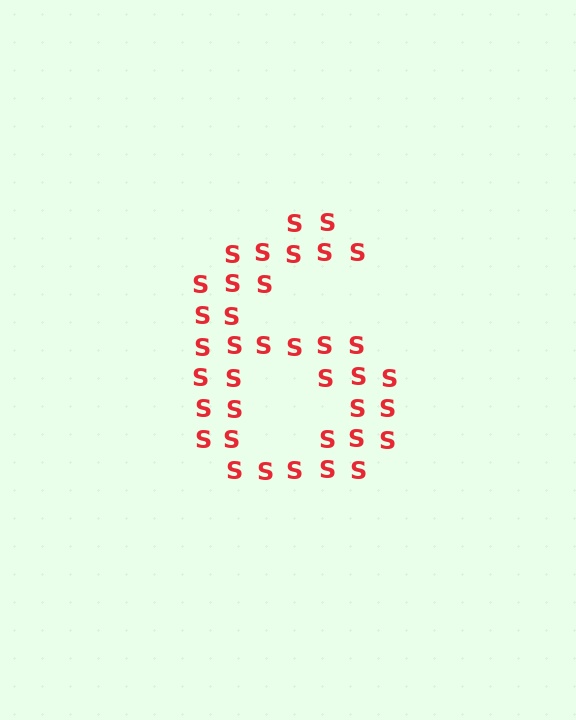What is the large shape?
The large shape is the digit 6.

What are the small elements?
The small elements are letter S's.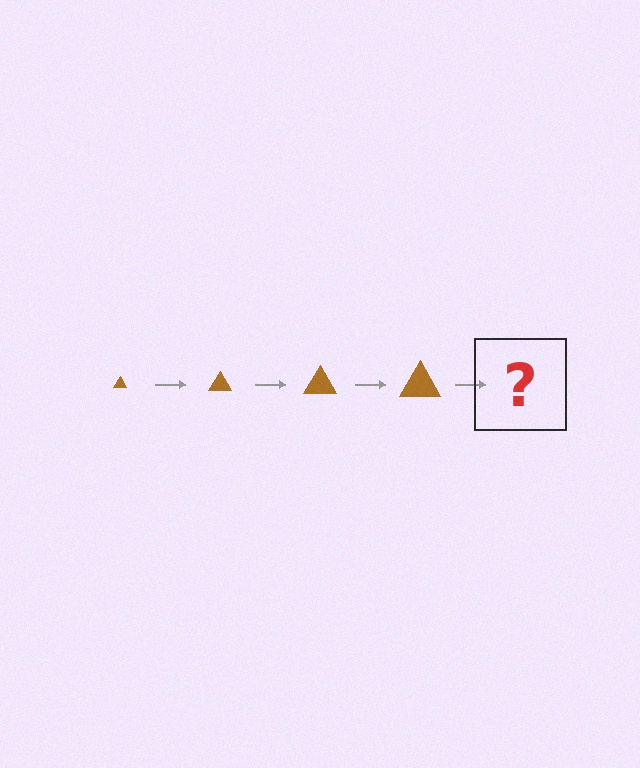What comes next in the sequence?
The next element should be a brown triangle, larger than the previous one.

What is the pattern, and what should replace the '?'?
The pattern is that the triangle gets progressively larger each step. The '?' should be a brown triangle, larger than the previous one.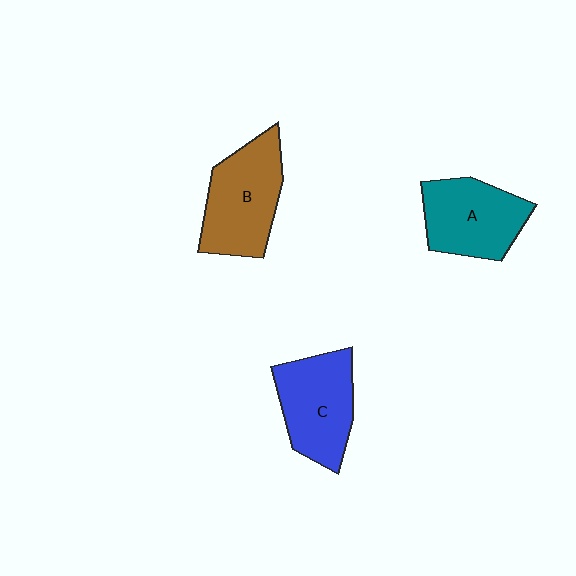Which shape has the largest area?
Shape B (brown).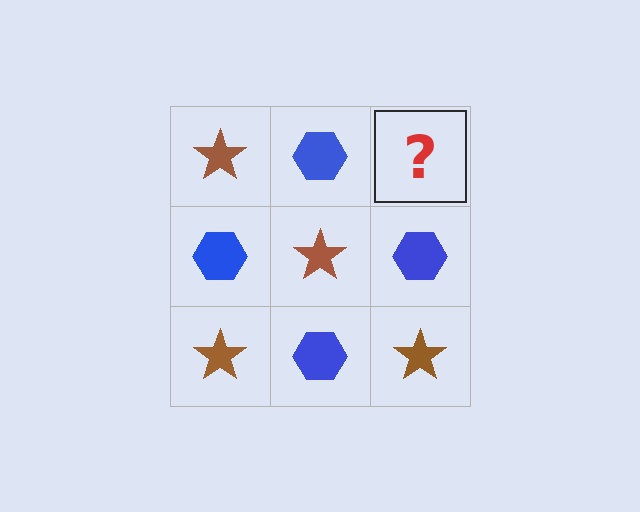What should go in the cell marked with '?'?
The missing cell should contain a brown star.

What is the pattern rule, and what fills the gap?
The rule is that it alternates brown star and blue hexagon in a checkerboard pattern. The gap should be filled with a brown star.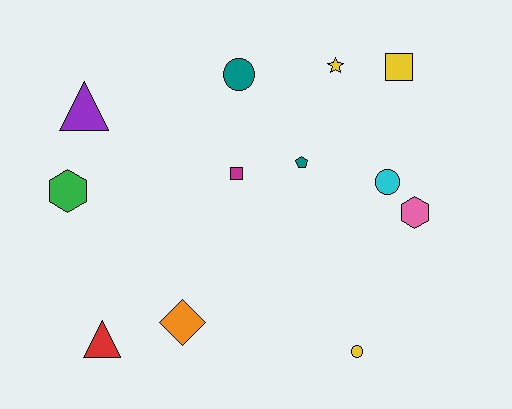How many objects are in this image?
There are 12 objects.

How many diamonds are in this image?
There is 1 diamond.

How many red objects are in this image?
There is 1 red object.